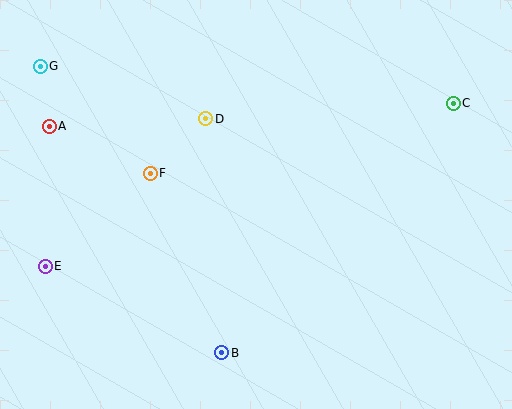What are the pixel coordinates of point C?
Point C is at (453, 103).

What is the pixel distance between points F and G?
The distance between F and G is 153 pixels.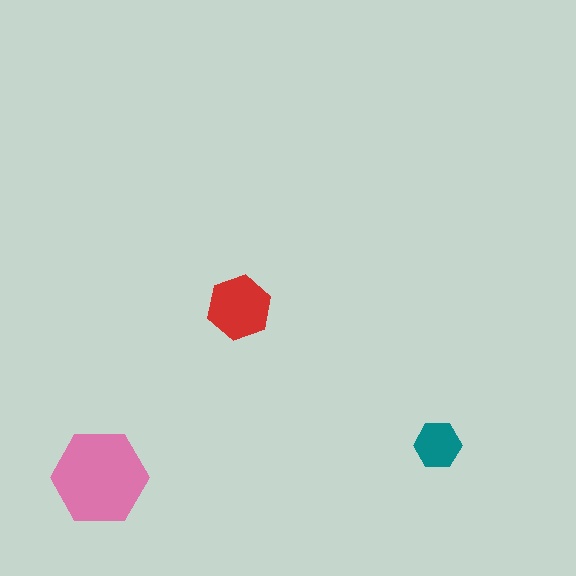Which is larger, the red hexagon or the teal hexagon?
The red one.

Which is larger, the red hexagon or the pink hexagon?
The pink one.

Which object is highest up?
The red hexagon is topmost.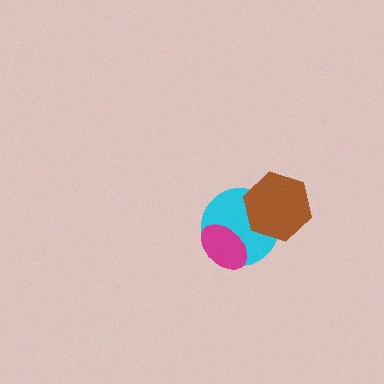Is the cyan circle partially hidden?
Yes, it is partially covered by another shape.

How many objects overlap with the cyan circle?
2 objects overlap with the cyan circle.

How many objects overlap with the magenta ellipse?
1 object overlaps with the magenta ellipse.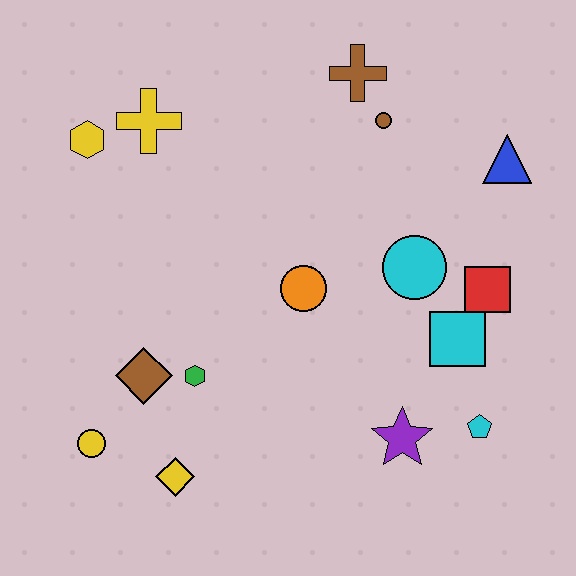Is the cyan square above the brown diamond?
Yes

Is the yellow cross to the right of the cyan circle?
No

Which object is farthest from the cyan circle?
The yellow circle is farthest from the cyan circle.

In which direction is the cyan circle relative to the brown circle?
The cyan circle is below the brown circle.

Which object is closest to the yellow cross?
The yellow hexagon is closest to the yellow cross.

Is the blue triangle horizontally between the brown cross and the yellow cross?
No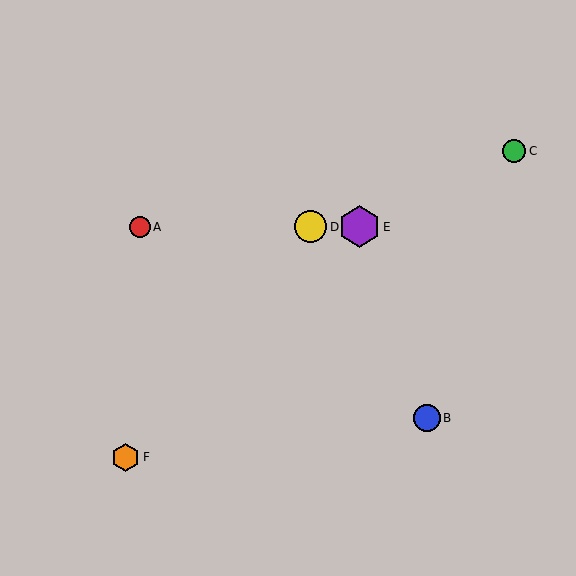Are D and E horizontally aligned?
Yes, both are at y≈227.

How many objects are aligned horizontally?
3 objects (A, D, E) are aligned horizontally.